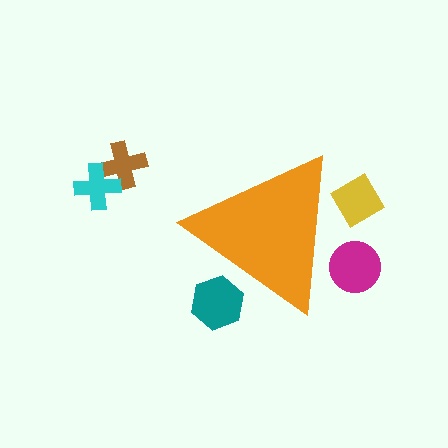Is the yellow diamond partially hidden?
Yes, the yellow diamond is partially hidden behind the orange triangle.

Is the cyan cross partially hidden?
No, the cyan cross is fully visible.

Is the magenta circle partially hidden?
Yes, the magenta circle is partially hidden behind the orange triangle.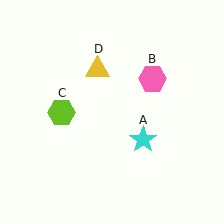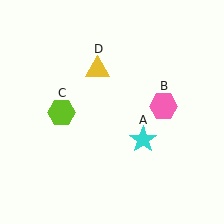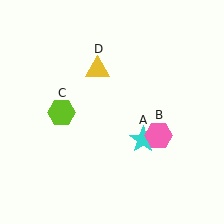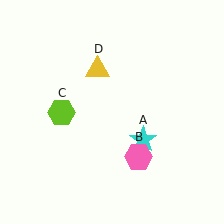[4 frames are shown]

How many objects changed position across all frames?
1 object changed position: pink hexagon (object B).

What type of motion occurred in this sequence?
The pink hexagon (object B) rotated clockwise around the center of the scene.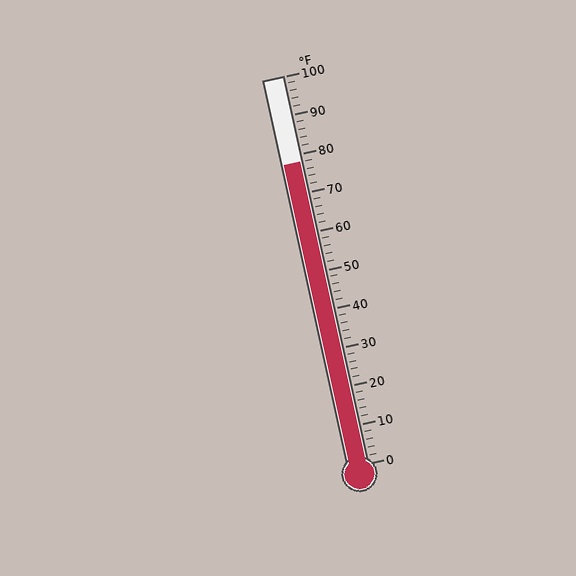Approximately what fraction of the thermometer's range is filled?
The thermometer is filled to approximately 80% of its range.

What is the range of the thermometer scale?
The thermometer scale ranges from 0°F to 100°F.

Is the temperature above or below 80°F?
The temperature is below 80°F.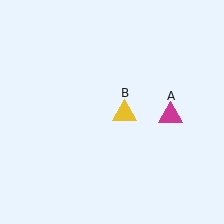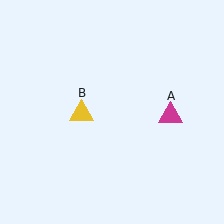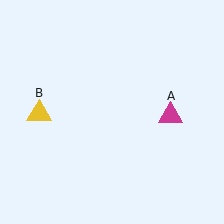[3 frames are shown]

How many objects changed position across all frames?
1 object changed position: yellow triangle (object B).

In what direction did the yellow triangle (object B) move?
The yellow triangle (object B) moved left.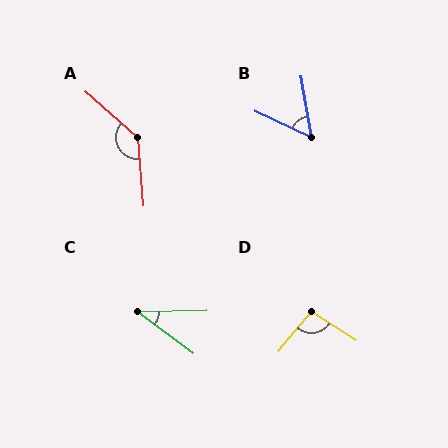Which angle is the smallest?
C, at approximately 38 degrees.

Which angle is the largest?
A, at approximately 136 degrees.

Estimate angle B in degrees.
Approximately 55 degrees.